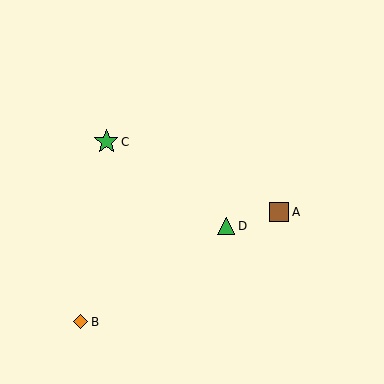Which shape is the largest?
The green star (labeled C) is the largest.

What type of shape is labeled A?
Shape A is a brown square.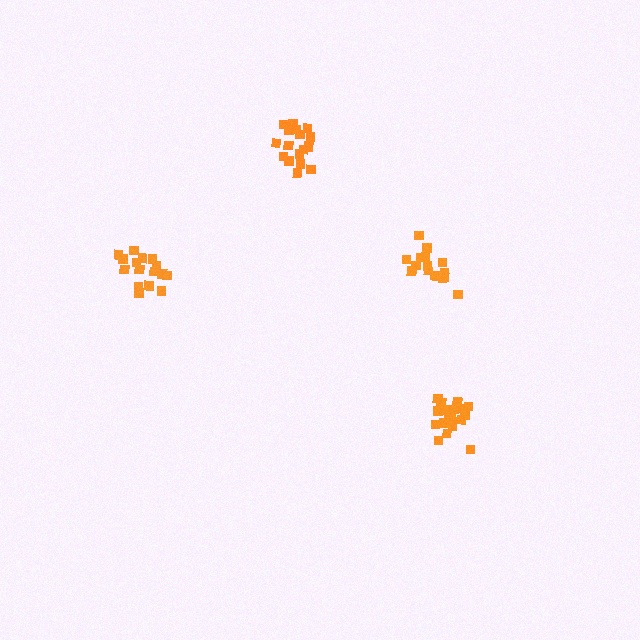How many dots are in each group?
Group 1: 15 dots, Group 2: 21 dots, Group 3: 16 dots, Group 4: 17 dots (69 total).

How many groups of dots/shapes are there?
There are 4 groups.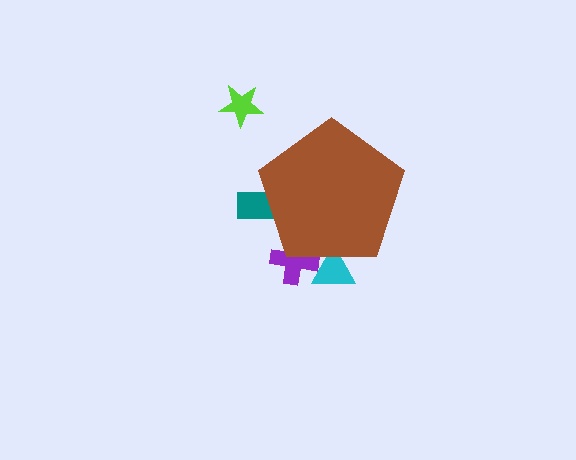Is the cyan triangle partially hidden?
Yes, the cyan triangle is partially hidden behind the brown pentagon.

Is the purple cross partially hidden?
Yes, the purple cross is partially hidden behind the brown pentagon.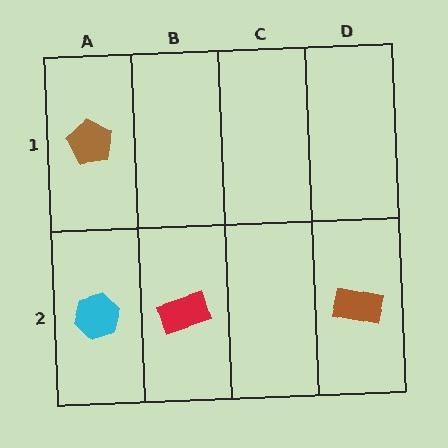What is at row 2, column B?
A red rectangle.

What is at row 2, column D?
A brown rectangle.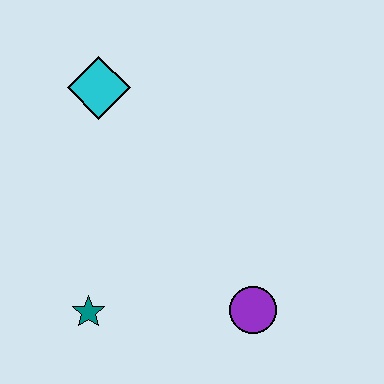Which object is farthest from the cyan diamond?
The purple circle is farthest from the cyan diamond.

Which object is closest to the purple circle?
The teal star is closest to the purple circle.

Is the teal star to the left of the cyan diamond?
Yes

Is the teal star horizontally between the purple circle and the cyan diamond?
No